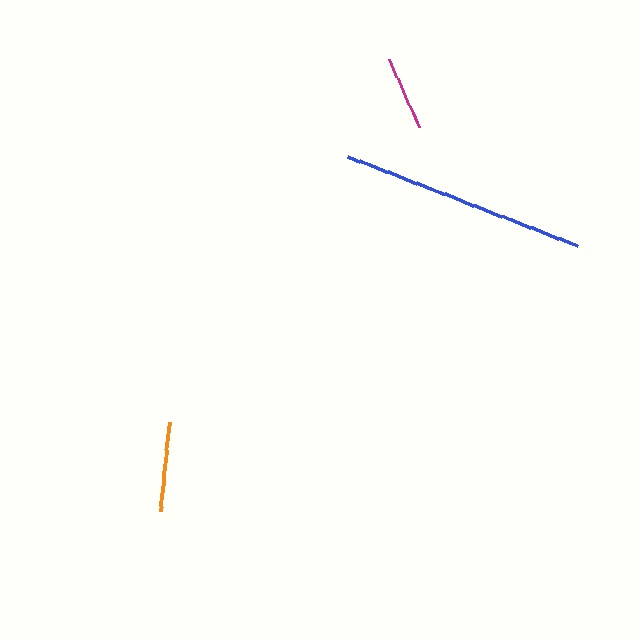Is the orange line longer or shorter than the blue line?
The blue line is longer than the orange line.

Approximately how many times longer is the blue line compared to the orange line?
The blue line is approximately 2.7 times the length of the orange line.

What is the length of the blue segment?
The blue segment is approximately 245 pixels long.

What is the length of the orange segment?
The orange segment is approximately 89 pixels long.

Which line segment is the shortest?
The magenta line is the shortest at approximately 75 pixels.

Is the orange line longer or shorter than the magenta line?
The orange line is longer than the magenta line.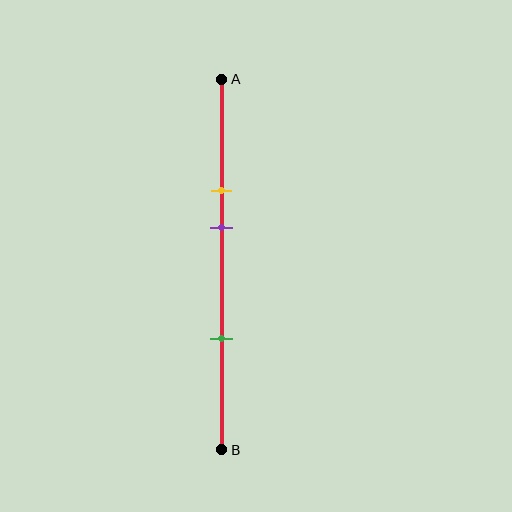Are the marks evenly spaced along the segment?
No, the marks are not evenly spaced.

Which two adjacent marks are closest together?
The yellow and purple marks are the closest adjacent pair.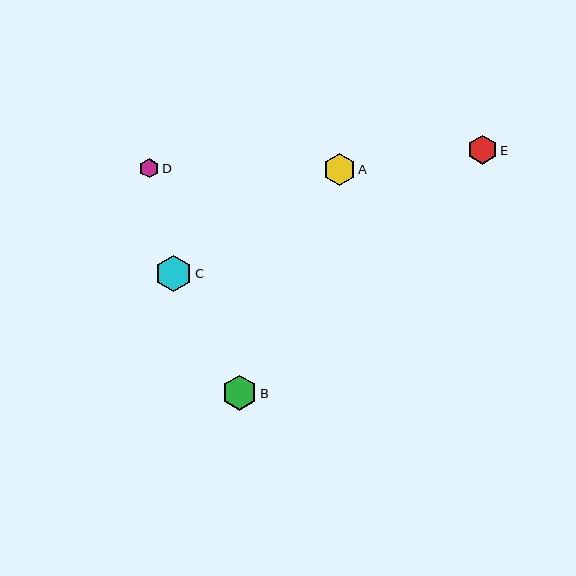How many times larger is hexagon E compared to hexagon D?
Hexagon E is approximately 1.5 times the size of hexagon D.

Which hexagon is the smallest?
Hexagon D is the smallest with a size of approximately 19 pixels.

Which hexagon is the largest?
Hexagon C is the largest with a size of approximately 36 pixels.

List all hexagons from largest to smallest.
From largest to smallest: C, B, A, E, D.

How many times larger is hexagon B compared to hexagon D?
Hexagon B is approximately 1.8 times the size of hexagon D.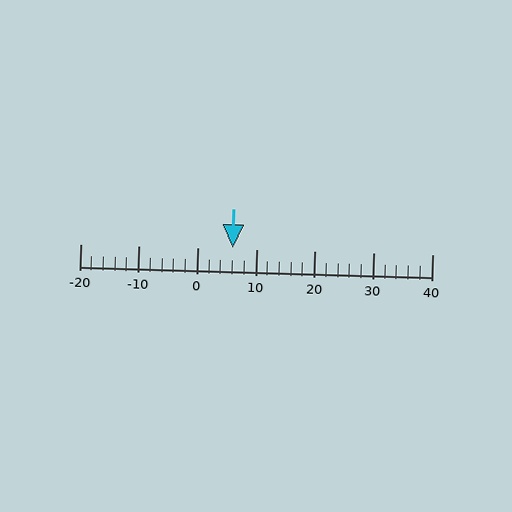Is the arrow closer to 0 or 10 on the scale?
The arrow is closer to 10.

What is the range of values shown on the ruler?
The ruler shows values from -20 to 40.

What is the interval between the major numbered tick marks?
The major tick marks are spaced 10 units apart.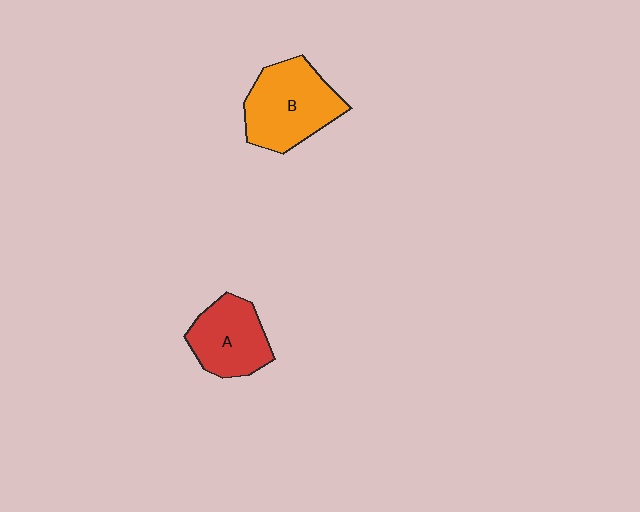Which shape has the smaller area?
Shape A (red).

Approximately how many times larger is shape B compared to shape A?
Approximately 1.3 times.